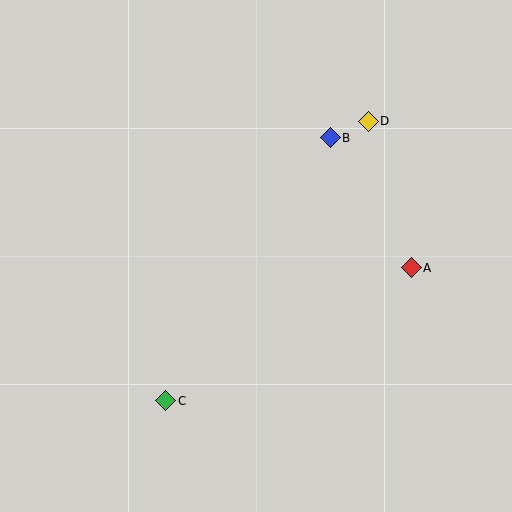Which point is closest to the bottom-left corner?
Point C is closest to the bottom-left corner.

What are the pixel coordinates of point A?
Point A is at (411, 268).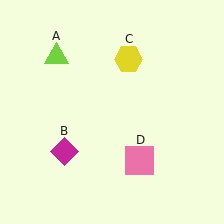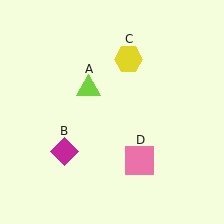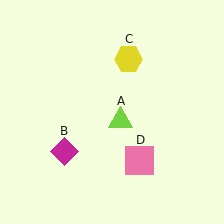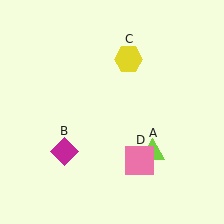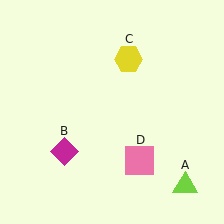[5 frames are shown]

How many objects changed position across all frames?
1 object changed position: lime triangle (object A).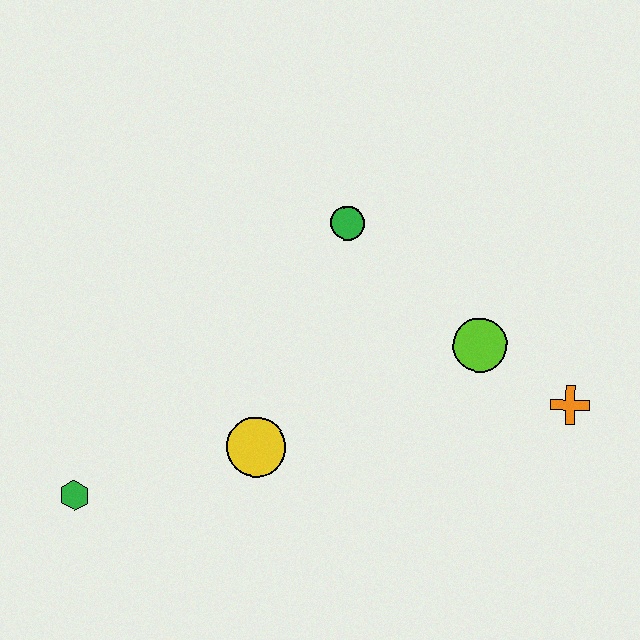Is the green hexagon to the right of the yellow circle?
No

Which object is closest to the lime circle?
The orange cross is closest to the lime circle.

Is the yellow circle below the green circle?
Yes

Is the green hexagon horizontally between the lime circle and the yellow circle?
No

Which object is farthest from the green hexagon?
The orange cross is farthest from the green hexagon.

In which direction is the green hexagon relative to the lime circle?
The green hexagon is to the left of the lime circle.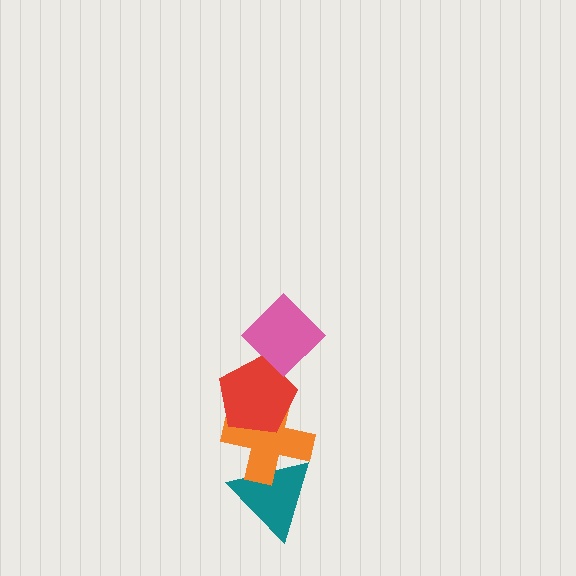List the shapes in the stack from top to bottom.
From top to bottom: the pink diamond, the red pentagon, the orange cross, the teal triangle.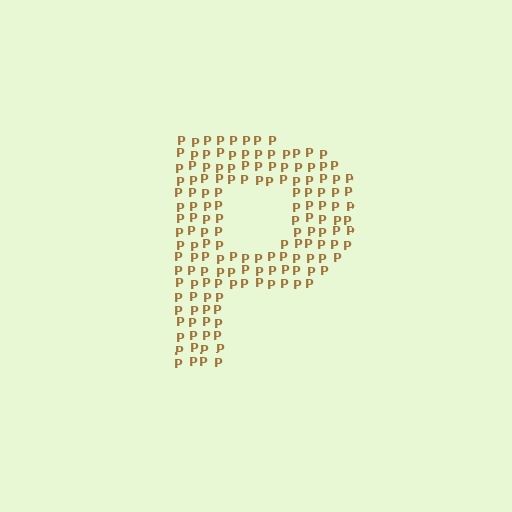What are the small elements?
The small elements are letter P's.